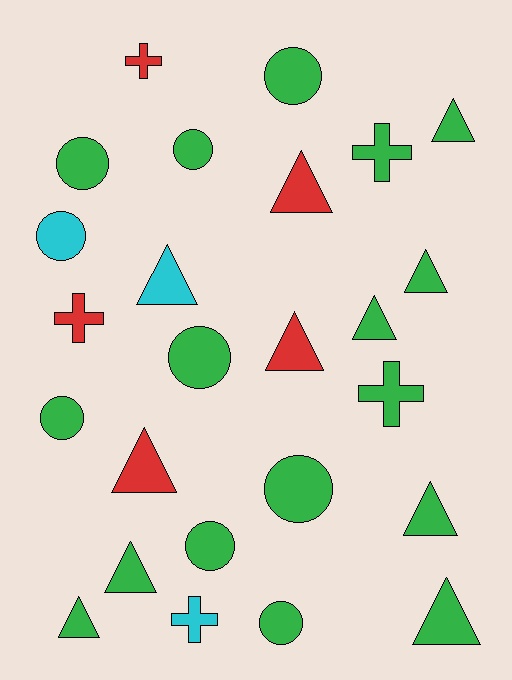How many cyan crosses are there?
There is 1 cyan cross.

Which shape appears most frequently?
Triangle, with 11 objects.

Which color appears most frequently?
Green, with 17 objects.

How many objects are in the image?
There are 25 objects.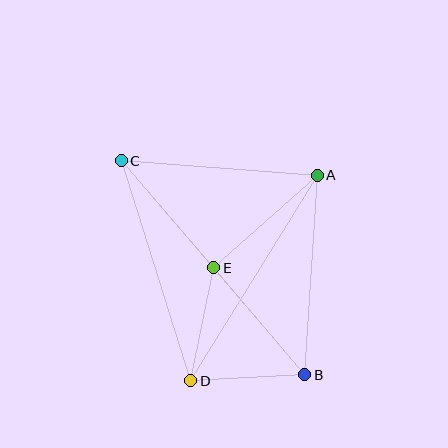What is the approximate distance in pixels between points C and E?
The distance between C and E is approximately 141 pixels.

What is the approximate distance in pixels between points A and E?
The distance between A and E is approximately 139 pixels.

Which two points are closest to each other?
Points B and D are closest to each other.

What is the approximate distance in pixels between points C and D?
The distance between C and D is approximately 231 pixels.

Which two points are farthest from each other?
Points B and C are farthest from each other.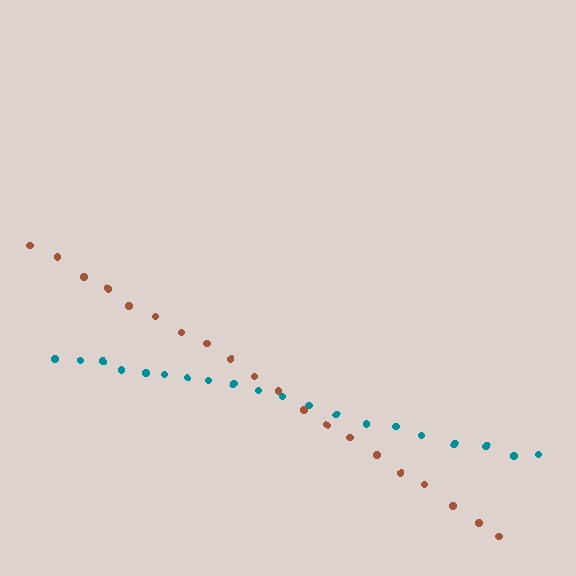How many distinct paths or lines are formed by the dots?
There are 2 distinct paths.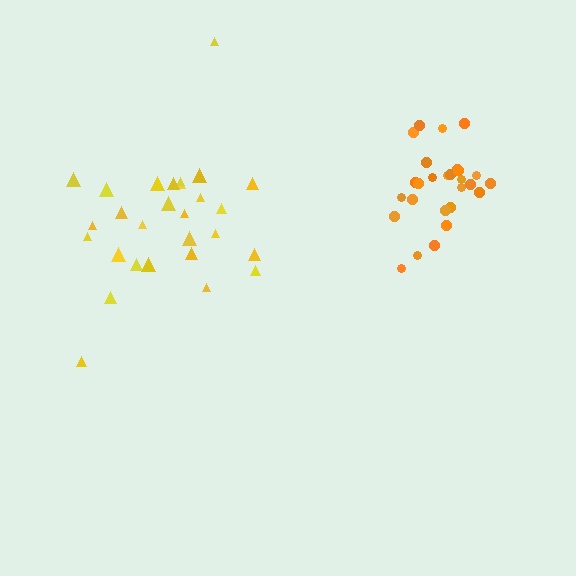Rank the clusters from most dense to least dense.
orange, yellow.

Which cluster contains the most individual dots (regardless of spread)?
Yellow (29).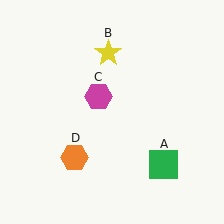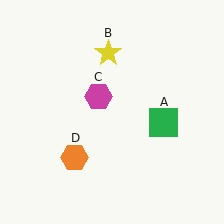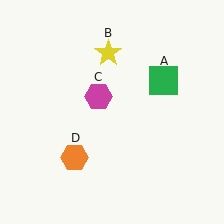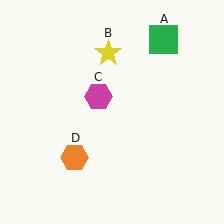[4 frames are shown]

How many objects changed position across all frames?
1 object changed position: green square (object A).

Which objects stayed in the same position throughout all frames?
Yellow star (object B) and magenta hexagon (object C) and orange hexagon (object D) remained stationary.